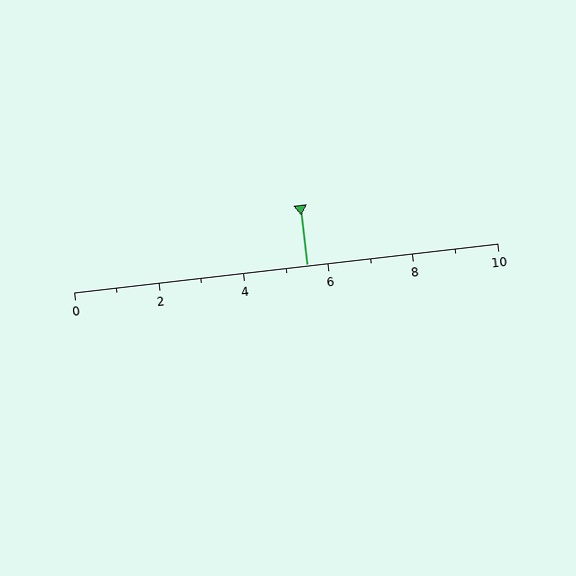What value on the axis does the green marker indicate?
The marker indicates approximately 5.5.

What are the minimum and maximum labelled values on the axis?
The axis runs from 0 to 10.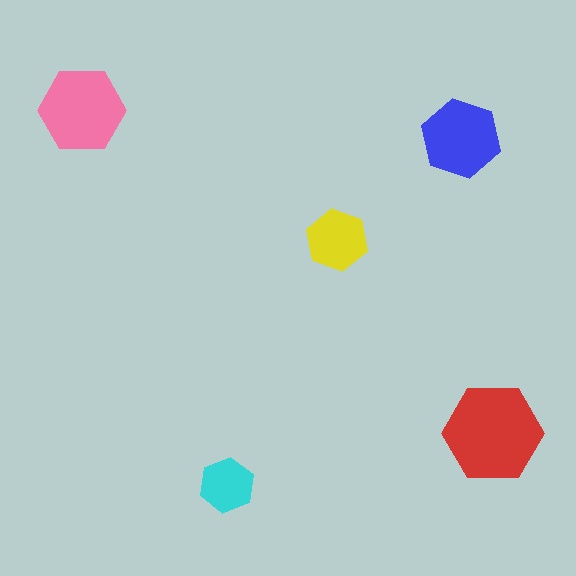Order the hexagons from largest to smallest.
the red one, the pink one, the blue one, the yellow one, the cyan one.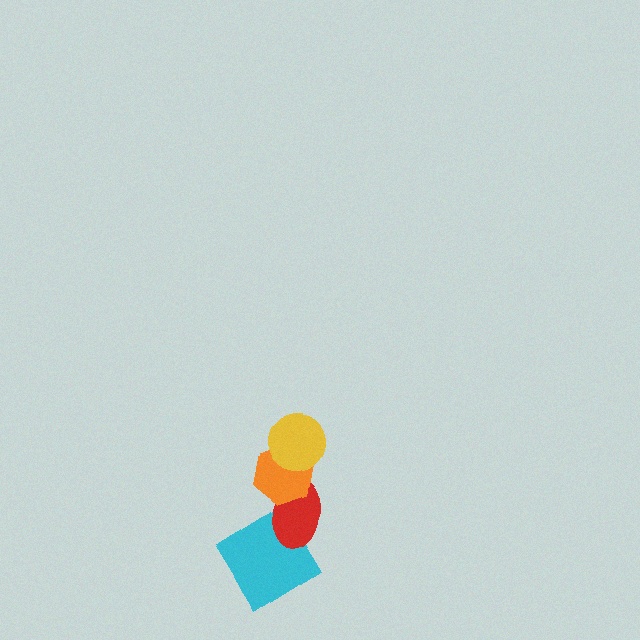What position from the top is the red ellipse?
The red ellipse is 3rd from the top.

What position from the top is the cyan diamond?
The cyan diamond is 4th from the top.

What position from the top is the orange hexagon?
The orange hexagon is 2nd from the top.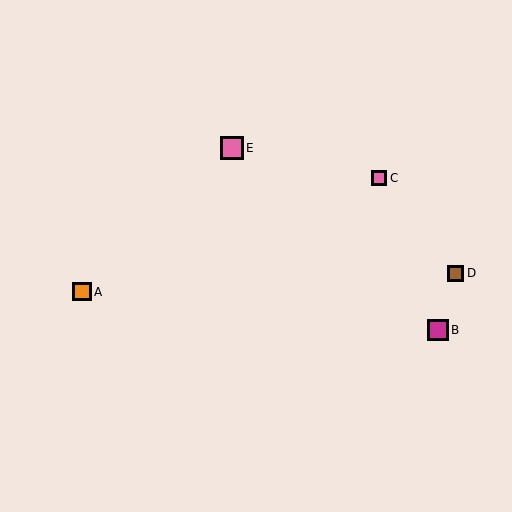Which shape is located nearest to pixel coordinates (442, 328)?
The magenta square (labeled B) at (438, 330) is nearest to that location.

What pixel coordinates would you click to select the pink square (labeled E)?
Click at (232, 148) to select the pink square E.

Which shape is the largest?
The pink square (labeled E) is the largest.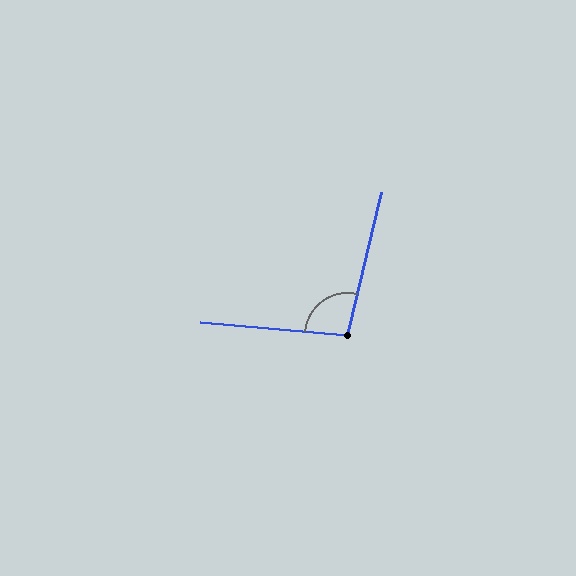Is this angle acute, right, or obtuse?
It is obtuse.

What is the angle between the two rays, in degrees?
Approximately 99 degrees.